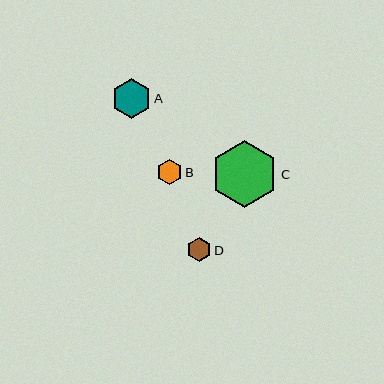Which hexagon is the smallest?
Hexagon D is the smallest with a size of approximately 24 pixels.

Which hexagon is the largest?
Hexagon C is the largest with a size of approximately 66 pixels.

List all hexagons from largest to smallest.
From largest to smallest: C, A, B, D.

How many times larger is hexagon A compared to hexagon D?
Hexagon A is approximately 1.6 times the size of hexagon D.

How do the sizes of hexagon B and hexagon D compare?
Hexagon B and hexagon D are approximately the same size.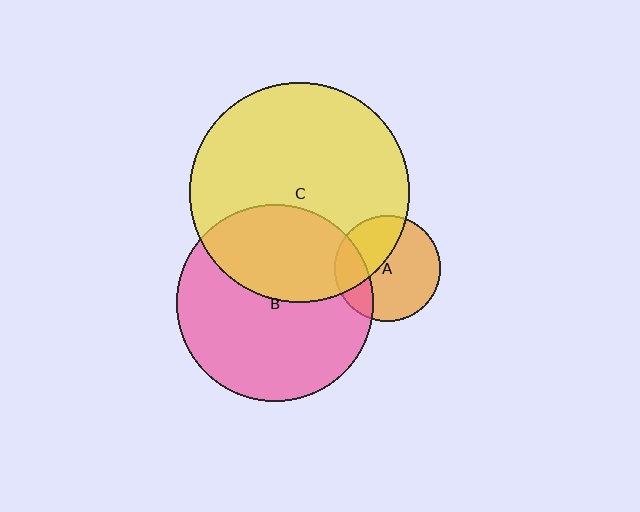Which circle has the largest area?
Circle C (yellow).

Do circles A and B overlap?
Yes.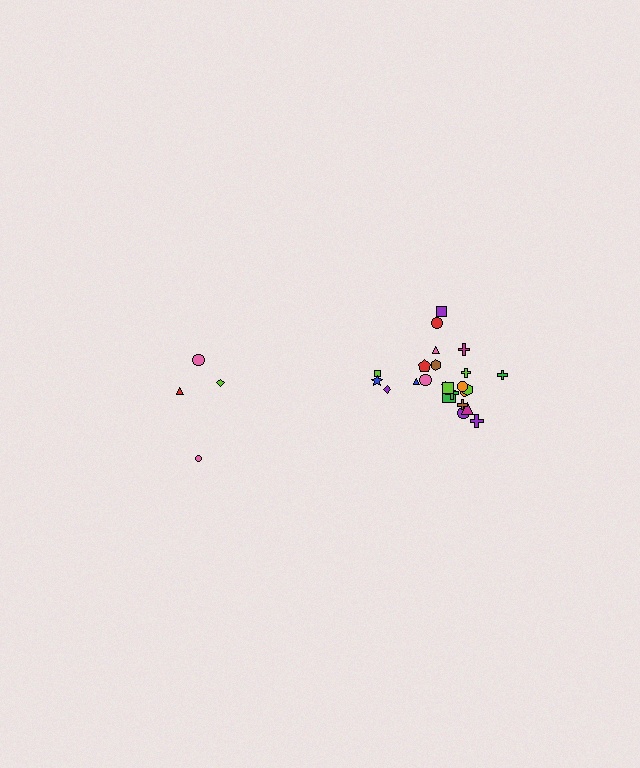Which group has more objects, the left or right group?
The right group.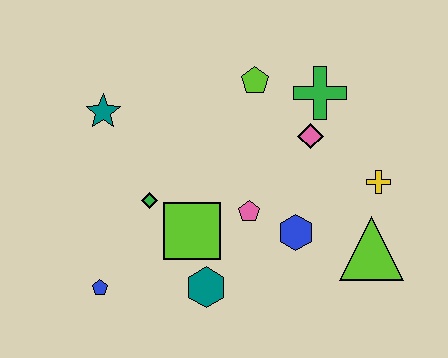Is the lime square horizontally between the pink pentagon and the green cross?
No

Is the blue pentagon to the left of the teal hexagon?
Yes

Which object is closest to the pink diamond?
The green cross is closest to the pink diamond.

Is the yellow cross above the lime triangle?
Yes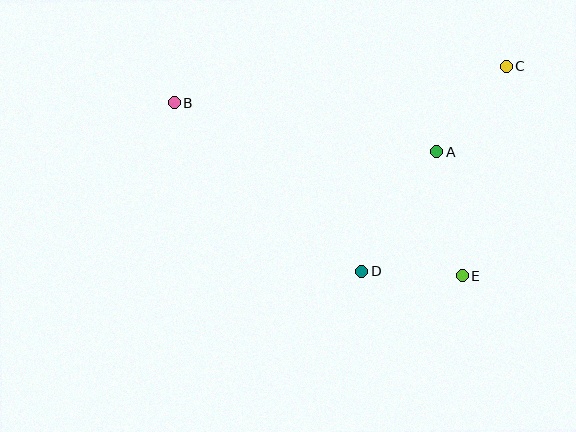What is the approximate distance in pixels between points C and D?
The distance between C and D is approximately 251 pixels.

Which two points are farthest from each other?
Points B and E are farthest from each other.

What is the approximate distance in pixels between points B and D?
The distance between B and D is approximately 252 pixels.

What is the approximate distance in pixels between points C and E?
The distance between C and E is approximately 214 pixels.